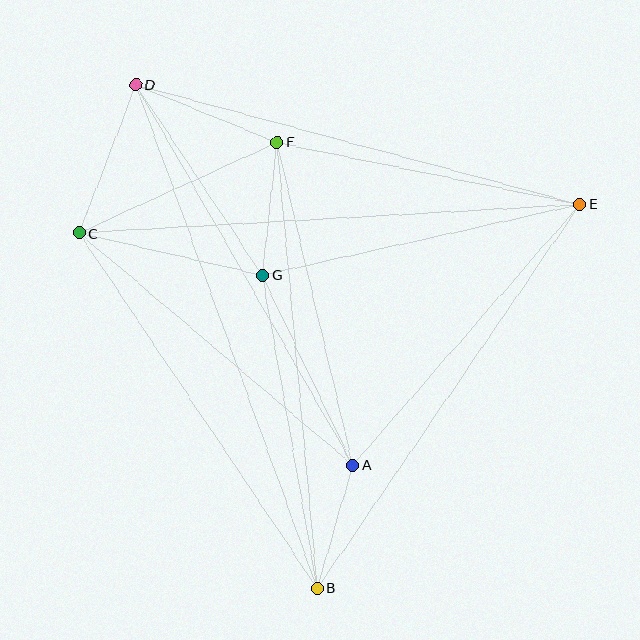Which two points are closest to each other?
Points A and B are closest to each other.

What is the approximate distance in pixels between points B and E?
The distance between B and E is approximately 466 pixels.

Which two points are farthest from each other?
Points B and D are farthest from each other.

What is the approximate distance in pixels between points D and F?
The distance between D and F is approximately 153 pixels.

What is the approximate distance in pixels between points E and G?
The distance between E and G is approximately 325 pixels.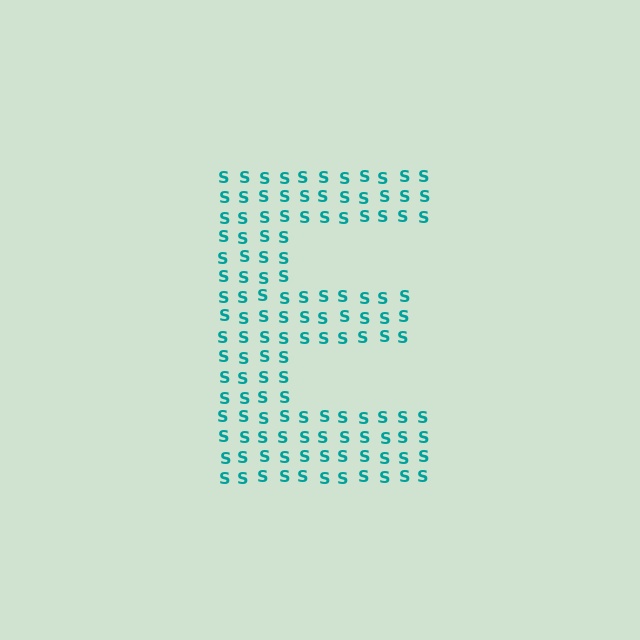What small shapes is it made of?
It is made of small letter S's.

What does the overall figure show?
The overall figure shows the letter E.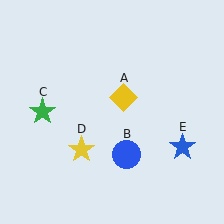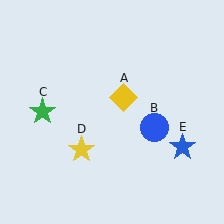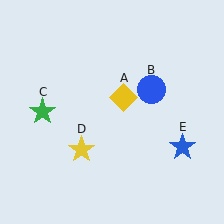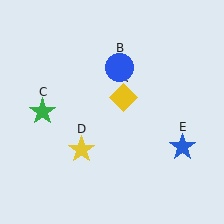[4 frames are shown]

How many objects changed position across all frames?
1 object changed position: blue circle (object B).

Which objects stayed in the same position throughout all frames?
Yellow diamond (object A) and green star (object C) and yellow star (object D) and blue star (object E) remained stationary.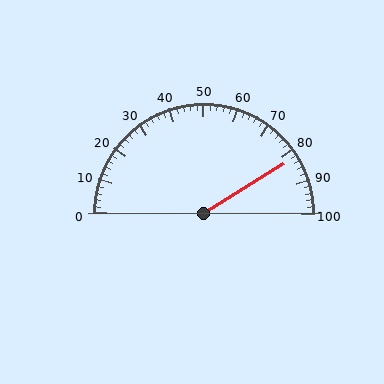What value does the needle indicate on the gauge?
The needle indicates approximately 82.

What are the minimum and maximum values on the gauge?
The gauge ranges from 0 to 100.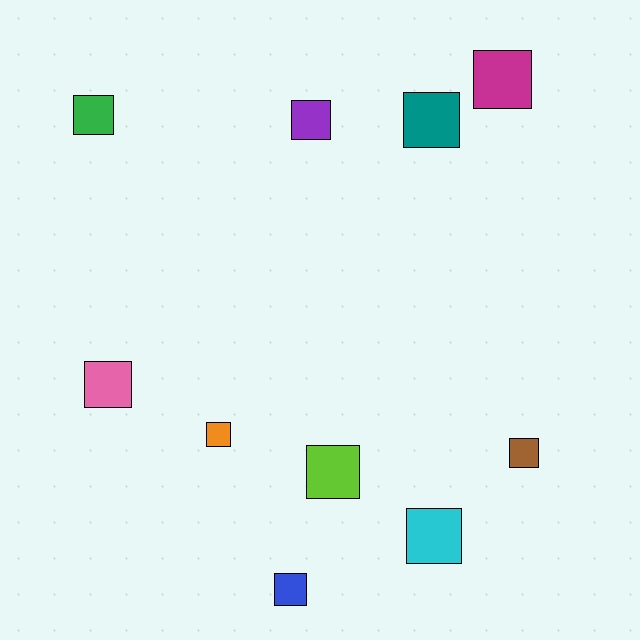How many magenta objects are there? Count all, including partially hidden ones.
There is 1 magenta object.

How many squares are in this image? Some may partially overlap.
There are 10 squares.